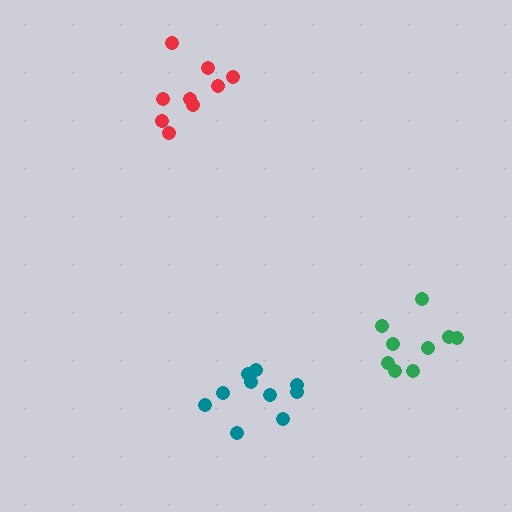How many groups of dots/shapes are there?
There are 3 groups.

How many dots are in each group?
Group 1: 10 dots, Group 2: 9 dots, Group 3: 9 dots (28 total).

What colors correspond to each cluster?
The clusters are colored: teal, red, green.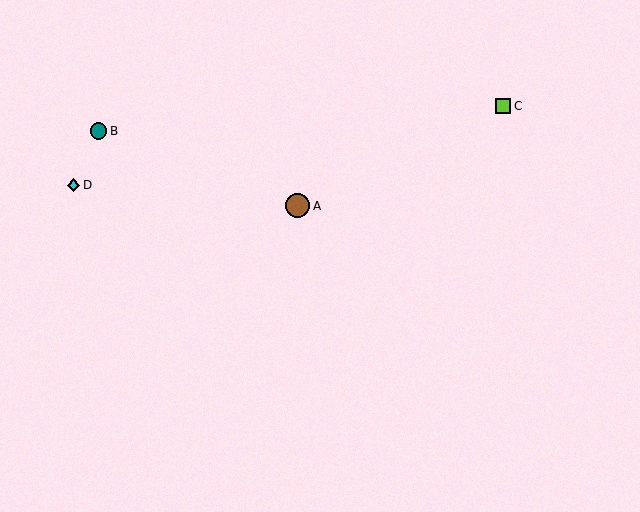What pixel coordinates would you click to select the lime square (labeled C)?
Click at (503, 106) to select the lime square C.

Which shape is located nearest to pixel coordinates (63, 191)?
The cyan diamond (labeled D) at (74, 185) is nearest to that location.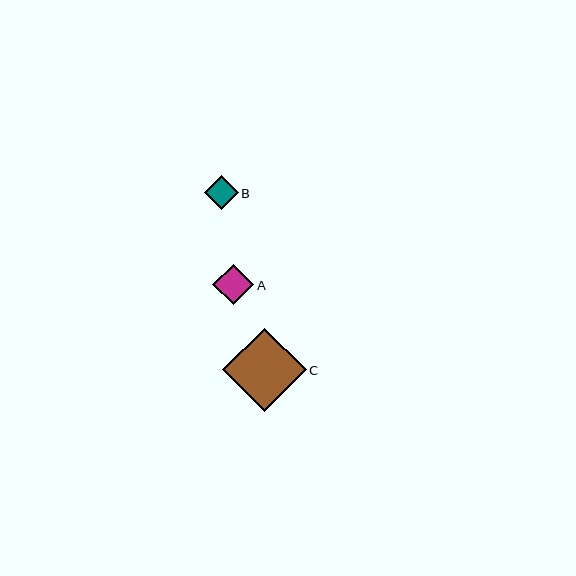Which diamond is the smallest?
Diamond B is the smallest with a size of approximately 34 pixels.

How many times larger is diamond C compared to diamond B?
Diamond C is approximately 2.5 times the size of diamond B.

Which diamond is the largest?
Diamond C is the largest with a size of approximately 84 pixels.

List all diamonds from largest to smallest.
From largest to smallest: C, A, B.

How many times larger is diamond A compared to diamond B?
Diamond A is approximately 1.2 times the size of diamond B.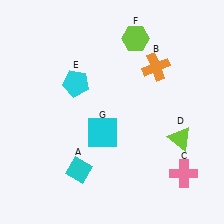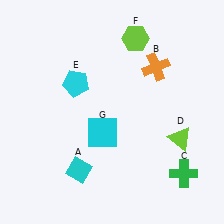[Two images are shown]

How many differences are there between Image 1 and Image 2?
There is 1 difference between the two images.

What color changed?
The cross (C) changed from pink in Image 1 to green in Image 2.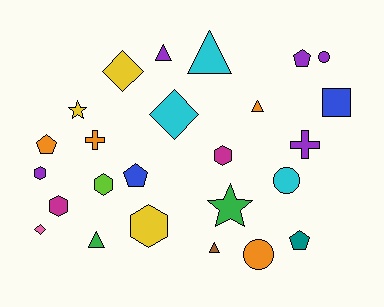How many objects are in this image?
There are 25 objects.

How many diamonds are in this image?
There are 3 diamonds.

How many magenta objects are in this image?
There are 2 magenta objects.